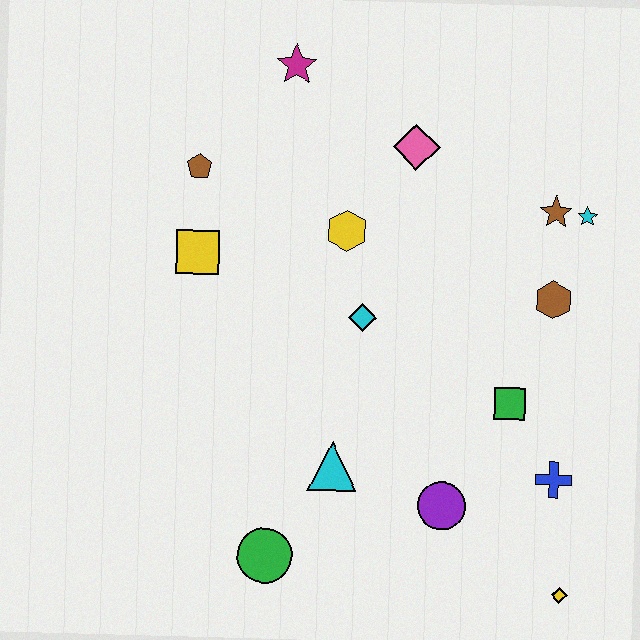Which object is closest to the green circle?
The cyan triangle is closest to the green circle.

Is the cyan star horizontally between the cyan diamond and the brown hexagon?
No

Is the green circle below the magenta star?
Yes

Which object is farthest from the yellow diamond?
The magenta star is farthest from the yellow diamond.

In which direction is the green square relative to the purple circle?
The green square is above the purple circle.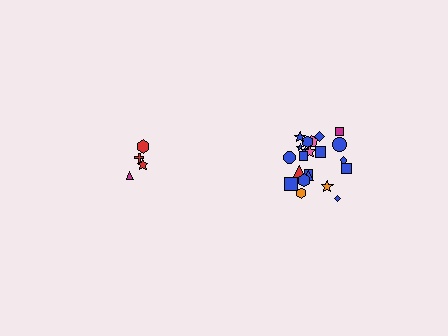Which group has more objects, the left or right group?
The right group.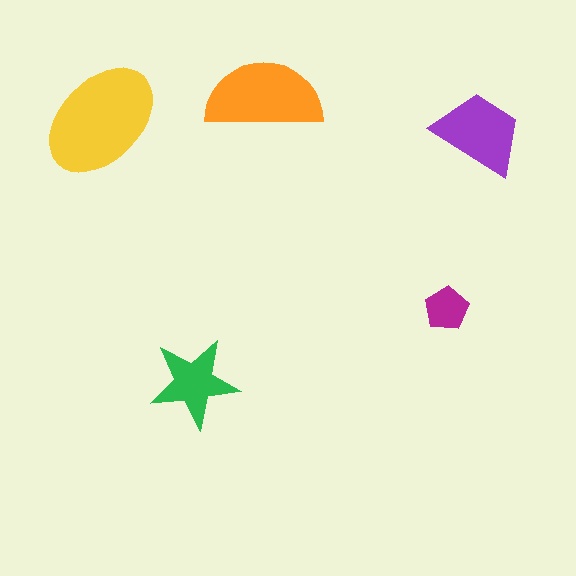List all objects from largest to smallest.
The yellow ellipse, the orange semicircle, the purple trapezoid, the green star, the magenta pentagon.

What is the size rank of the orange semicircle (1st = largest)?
2nd.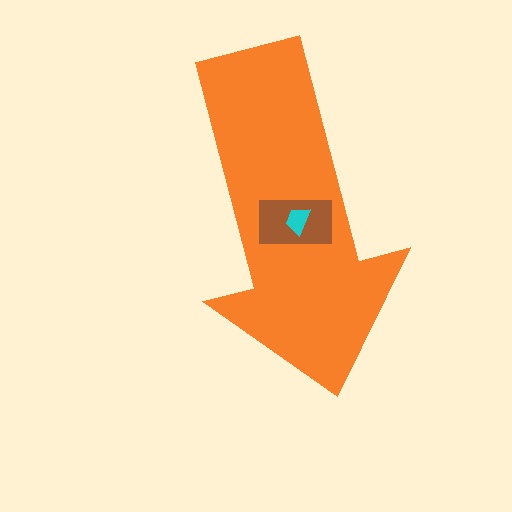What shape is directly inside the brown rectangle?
The cyan trapezoid.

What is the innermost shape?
The cyan trapezoid.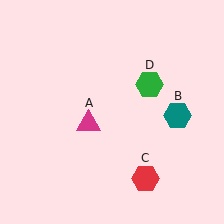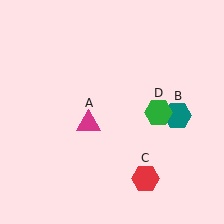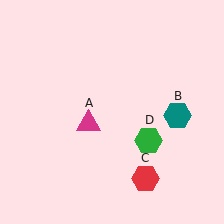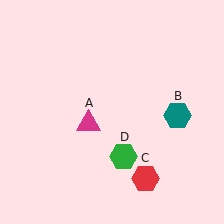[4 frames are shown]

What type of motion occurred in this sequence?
The green hexagon (object D) rotated clockwise around the center of the scene.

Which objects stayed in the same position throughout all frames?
Magenta triangle (object A) and teal hexagon (object B) and red hexagon (object C) remained stationary.